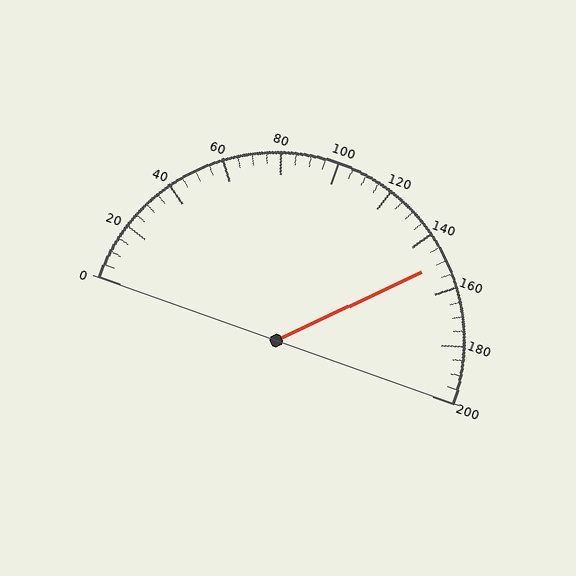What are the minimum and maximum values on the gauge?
The gauge ranges from 0 to 200.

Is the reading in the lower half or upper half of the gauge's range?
The reading is in the upper half of the range (0 to 200).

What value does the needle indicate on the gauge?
The needle indicates approximately 150.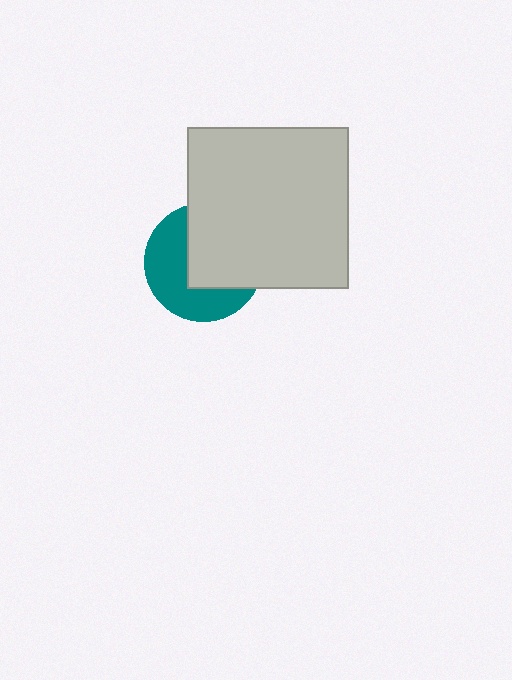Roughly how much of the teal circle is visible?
About half of it is visible (roughly 49%).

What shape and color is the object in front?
The object in front is a light gray square.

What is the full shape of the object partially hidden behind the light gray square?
The partially hidden object is a teal circle.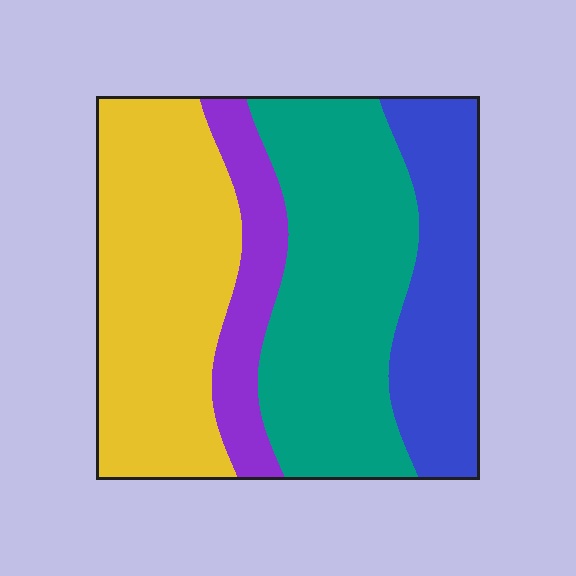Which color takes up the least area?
Purple, at roughly 10%.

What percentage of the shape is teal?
Teal covers around 35% of the shape.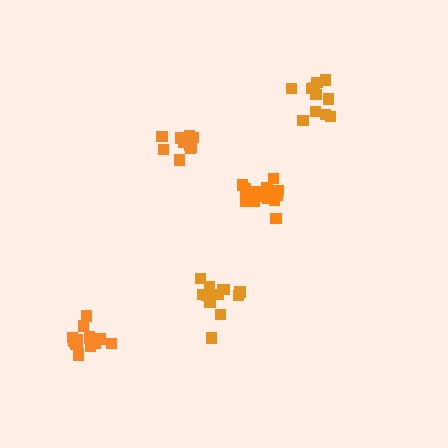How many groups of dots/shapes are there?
There are 5 groups.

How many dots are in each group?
Group 1: 12 dots, Group 2: 16 dots, Group 3: 11 dots, Group 4: 17 dots, Group 5: 11 dots (67 total).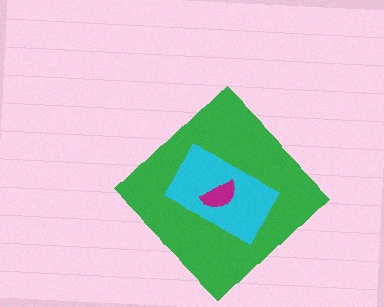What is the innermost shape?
The magenta semicircle.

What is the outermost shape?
The green diamond.